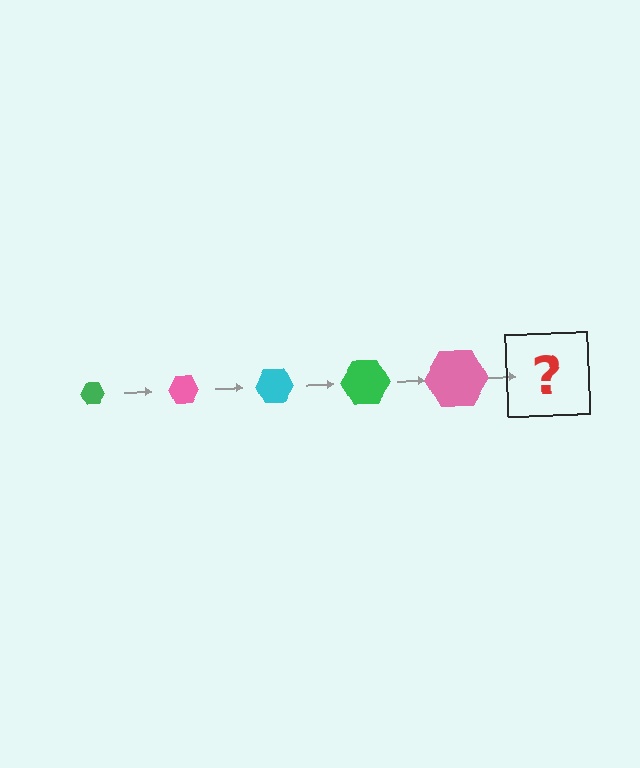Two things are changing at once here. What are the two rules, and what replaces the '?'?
The two rules are that the hexagon grows larger each step and the color cycles through green, pink, and cyan. The '?' should be a cyan hexagon, larger than the previous one.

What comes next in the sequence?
The next element should be a cyan hexagon, larger than the previous one.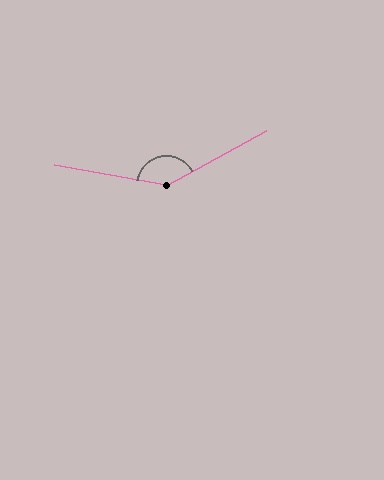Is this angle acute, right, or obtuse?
It is obtuse.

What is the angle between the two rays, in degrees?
Approximately 141 degrees.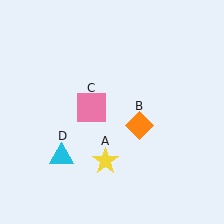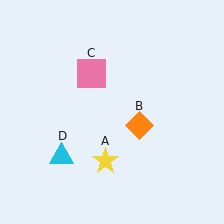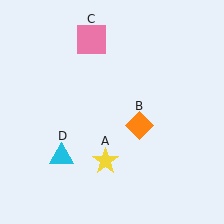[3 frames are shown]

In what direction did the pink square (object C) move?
The pink square (object C) moved up.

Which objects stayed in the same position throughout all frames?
Yellow star (object A) and orange diamond (object B) and cyan triangle (object D) remained stationary.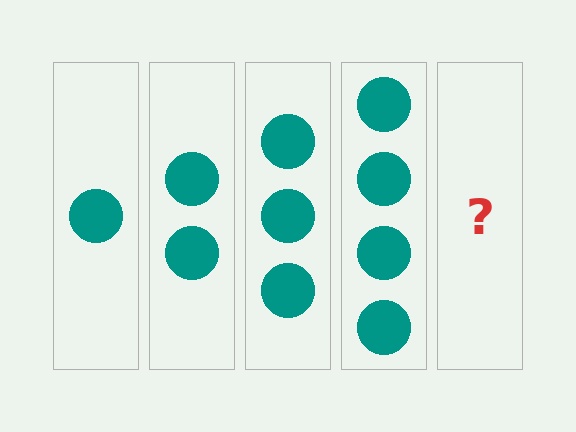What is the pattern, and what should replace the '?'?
The pattern is that each step adds one more circle. The '?' should be 5 circles.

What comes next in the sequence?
The next element should be 5 circles.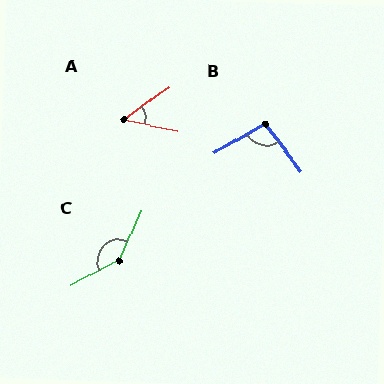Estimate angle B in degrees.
Approximately 97 degrees.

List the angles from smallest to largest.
A (47°), B (97°), C (142°).